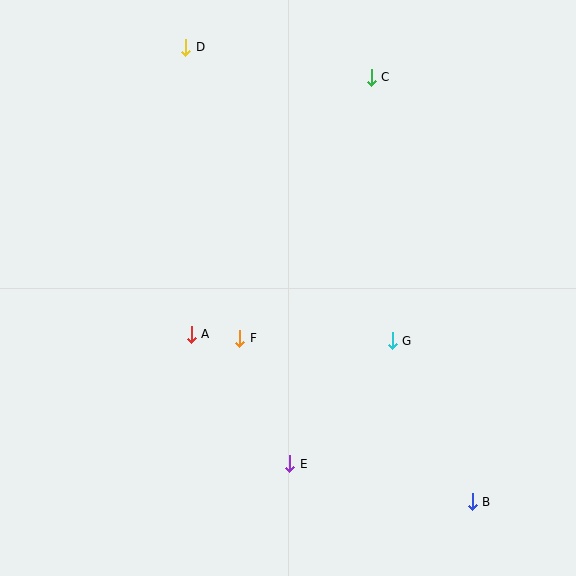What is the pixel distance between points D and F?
The distance between D and F is 296 pixels.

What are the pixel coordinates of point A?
Point A is at (191, 334).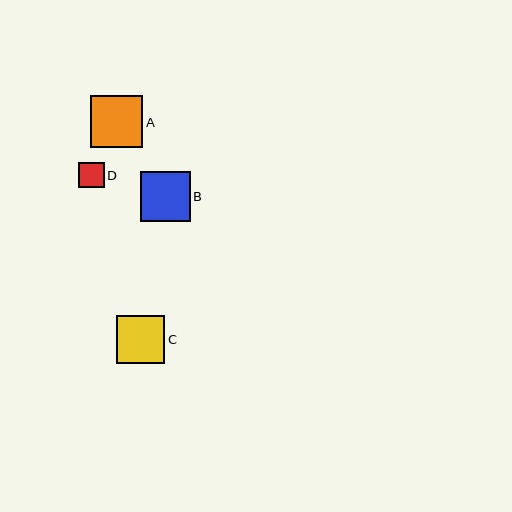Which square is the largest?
Square A is the largest with a size of approximately 52 pixels.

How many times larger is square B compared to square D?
Square B is approximately 2.0 times the size of square D.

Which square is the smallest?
Square D is the smallest with a size of approximately 25 pixels.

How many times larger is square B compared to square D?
Square B is approximately 2.0 times the size of square D.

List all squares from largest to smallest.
From largest to smallest: A, B, C, D.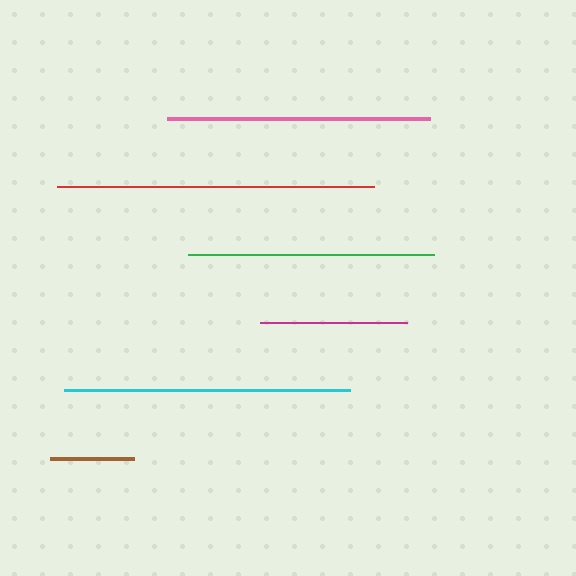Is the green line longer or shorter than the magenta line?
The green line is longer than the magenta line.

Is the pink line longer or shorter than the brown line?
The pink line is longer than the brown line.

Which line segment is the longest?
The red line is the longest at approximately 316 pixels.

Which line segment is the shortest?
The brown line is the shortest at approximately 84 pixels.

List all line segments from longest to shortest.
From longest to shortest: red, cyan, pink, green, magenta, brown.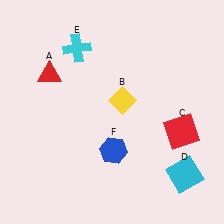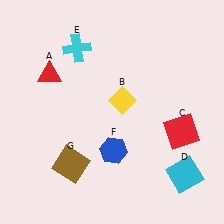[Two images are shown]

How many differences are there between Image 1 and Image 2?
There is 1 difference between the two images.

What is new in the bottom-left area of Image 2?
A brown square (G) was added in the bottom-left area of Image 2.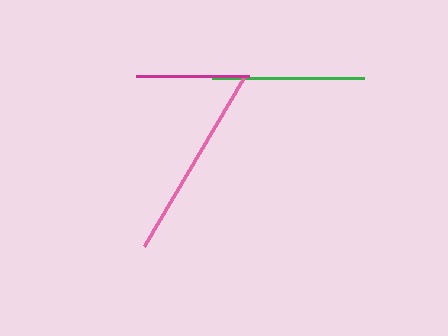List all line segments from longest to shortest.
From longest to shortest: pink, green, magenta.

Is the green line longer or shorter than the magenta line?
The green line is longer than the magenta line.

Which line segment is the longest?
The pink line is the longest at approximately 196 pixels.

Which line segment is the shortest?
The magenta line is the shortest at approximately 113 pixels.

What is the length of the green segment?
The green segment is approximately 152 pixels long.